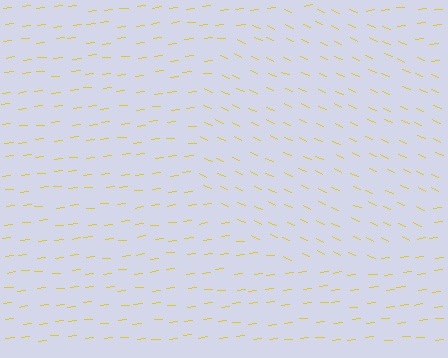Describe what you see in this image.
The image is filled with small yellow line segments. A circle region in the image has lines oriented differently from the surrounding lines, creating a visible texture boundary.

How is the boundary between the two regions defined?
The boundary is defined purely by a change in line orientation (approximately 30 degrees difference). All lines are the same color and thickness.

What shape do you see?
I see a circle.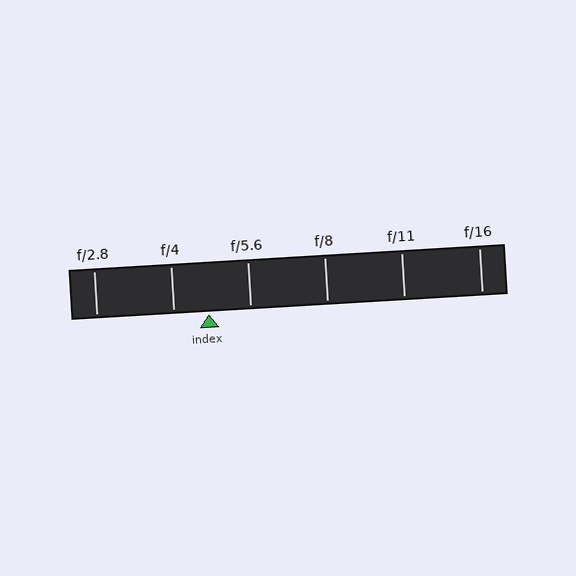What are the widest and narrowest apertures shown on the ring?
The widest aperture shown is f/2.8 and the narrowest is f/16.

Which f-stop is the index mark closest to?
The index mark is closest to f/4.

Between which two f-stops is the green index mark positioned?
The index mark is between f/4 and f/5.6.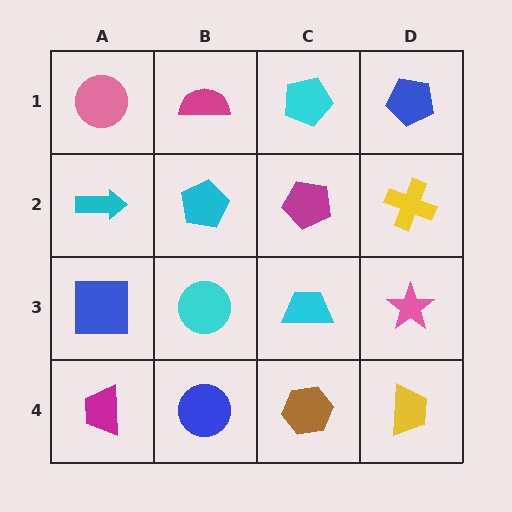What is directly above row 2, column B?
A magenta semicircle.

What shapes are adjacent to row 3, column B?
A cyan pentagon (row 2, column B), a blue circle (row 4, column B), a blue square (row 3, column A), a cyan trapezoid (row 3, column C).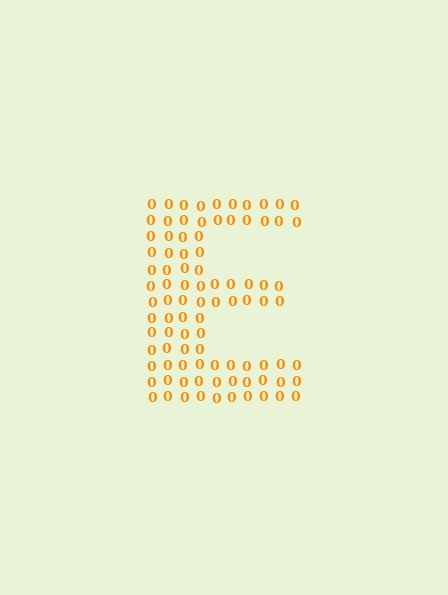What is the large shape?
The large shape is the letter E.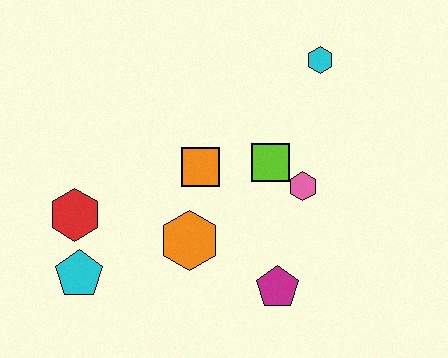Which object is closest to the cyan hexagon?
The lime square is closest to the cyan hexagon.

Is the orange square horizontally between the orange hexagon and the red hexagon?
No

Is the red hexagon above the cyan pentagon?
Yes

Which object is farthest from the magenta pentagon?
The cyan hexagon is farthest from the magenta pentagon.